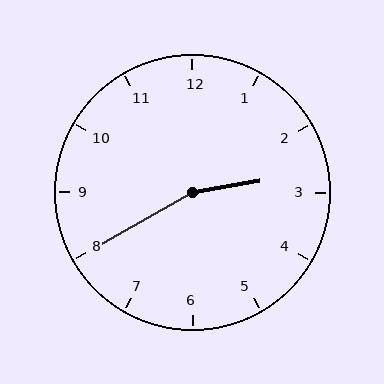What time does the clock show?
2:40.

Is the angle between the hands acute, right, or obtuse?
It is obtuse.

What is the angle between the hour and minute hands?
Approximately 160 degrees.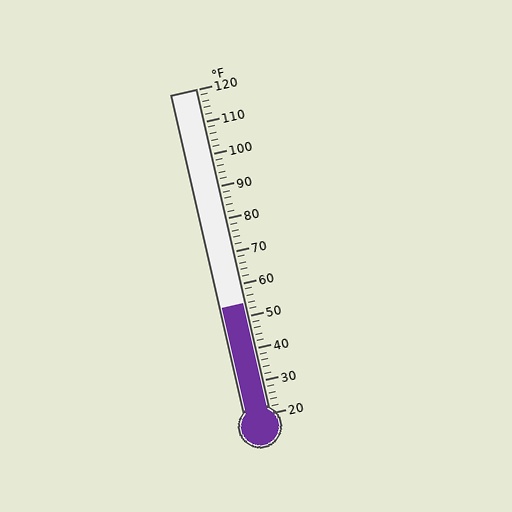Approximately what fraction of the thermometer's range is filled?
The thermometer is filled to approximately 35% of its range.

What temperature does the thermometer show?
The thermometer shows approximately 54°F.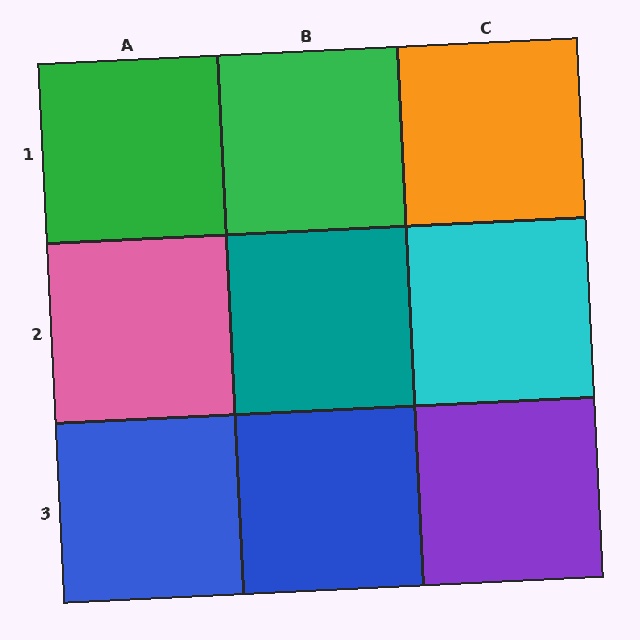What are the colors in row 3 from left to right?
Blue, blue, purple.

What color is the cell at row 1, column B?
Green.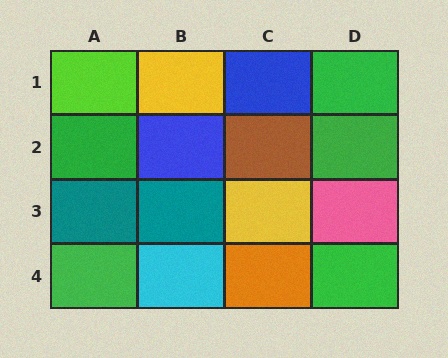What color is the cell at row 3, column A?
Teal.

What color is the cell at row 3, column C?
Yellow.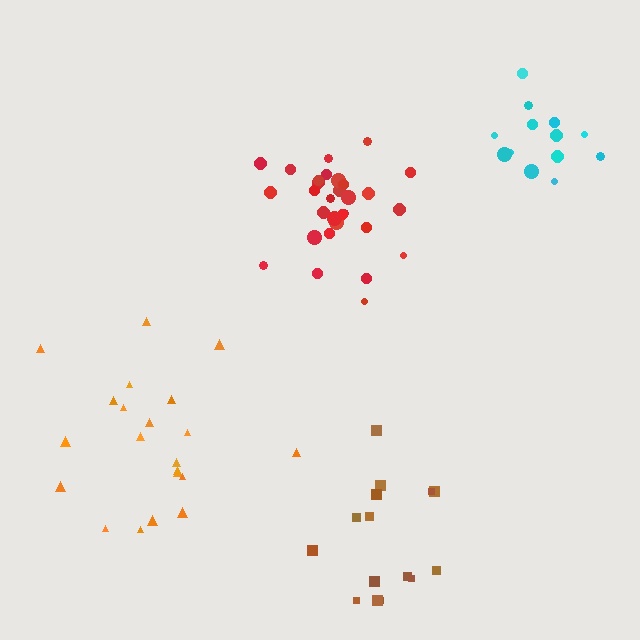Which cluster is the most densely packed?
Red.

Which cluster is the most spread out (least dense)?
Brown.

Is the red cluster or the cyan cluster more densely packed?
Red.